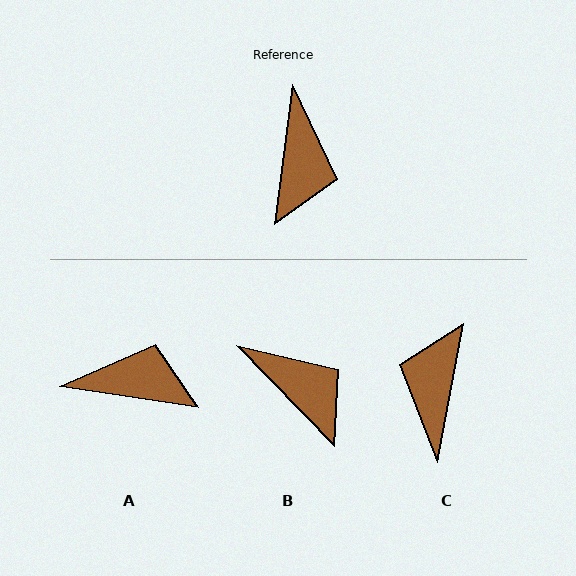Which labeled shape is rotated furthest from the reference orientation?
C, about 177 degrees away.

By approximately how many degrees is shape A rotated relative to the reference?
Approximately 89 degrees counter-clockwise.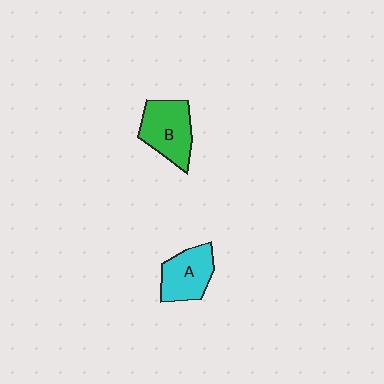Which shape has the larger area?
Shape B (green).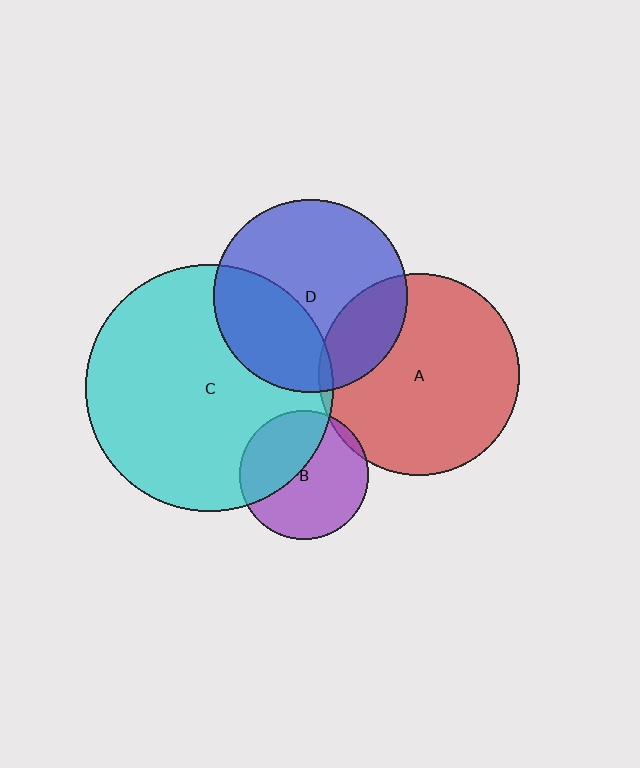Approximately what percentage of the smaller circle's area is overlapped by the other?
Approximately 20%.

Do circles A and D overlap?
Yes.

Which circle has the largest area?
Circle C (cyan).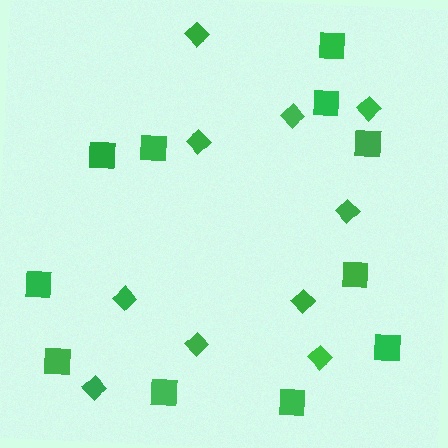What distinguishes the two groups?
There are 2 groups: one group of diamonds (10) and one group of squares (11).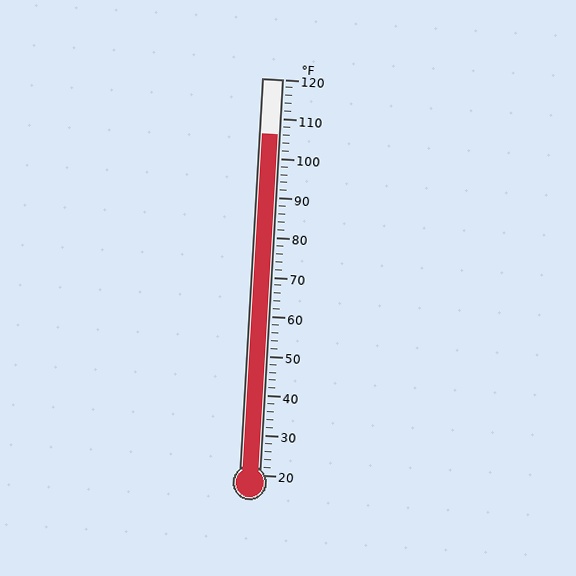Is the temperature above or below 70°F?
The temperature is above 70°F.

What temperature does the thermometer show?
The thermometer shows approximately 106°F.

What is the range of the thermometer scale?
The thermometer scale ranges from 20°F to 120°F.